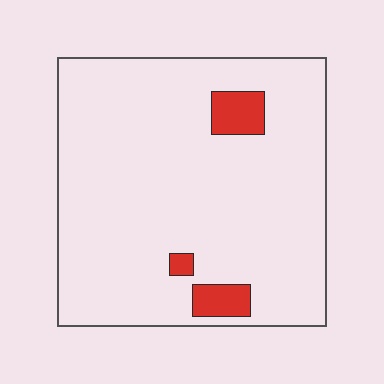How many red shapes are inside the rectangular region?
3.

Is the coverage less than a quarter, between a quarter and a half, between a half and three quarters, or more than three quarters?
Less than a quarter.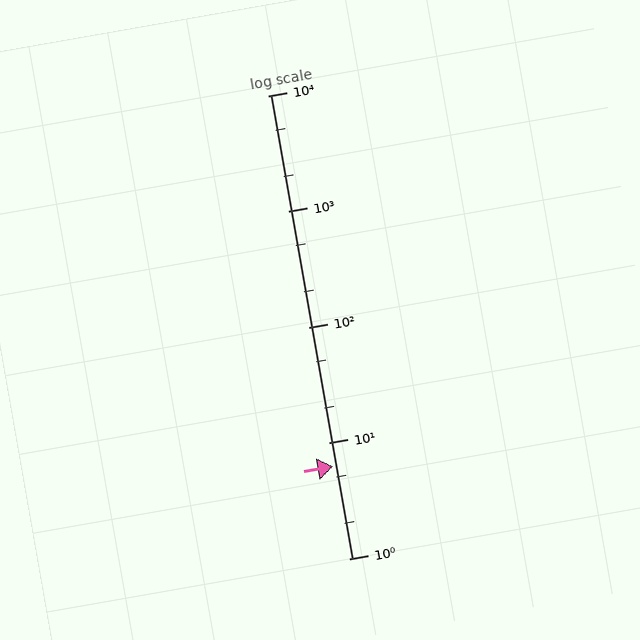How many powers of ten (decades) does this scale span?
The scale spans 4 decades, from 1 to 10000.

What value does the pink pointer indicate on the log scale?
The pointer indicates approximately 6.2.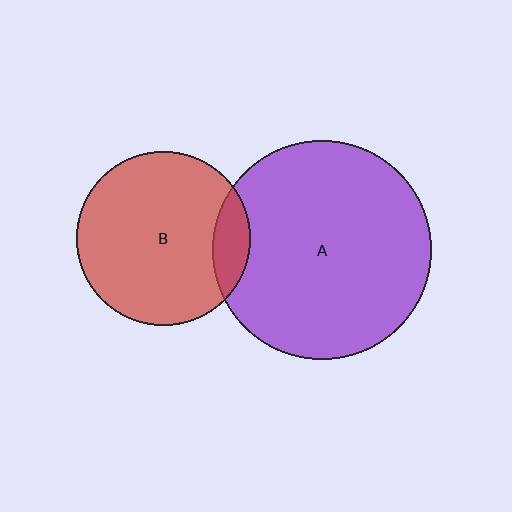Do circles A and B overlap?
Yes.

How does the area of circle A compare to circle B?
Approximately 1.6 times.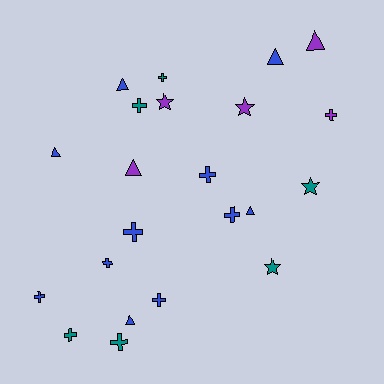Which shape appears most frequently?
Cross, with 11 objects.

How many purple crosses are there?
There is 1 purple cross.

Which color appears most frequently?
Blue, with 11 objects.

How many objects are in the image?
There are 22 objects.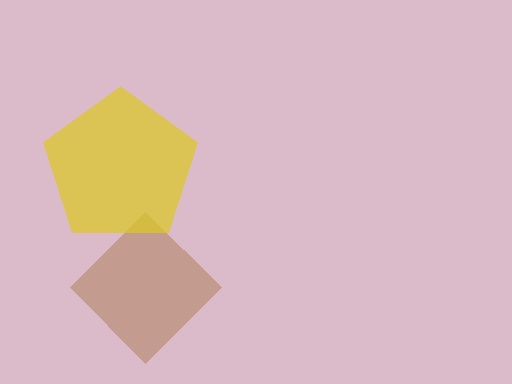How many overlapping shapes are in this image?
There are 2 overlapping shapes in the image.